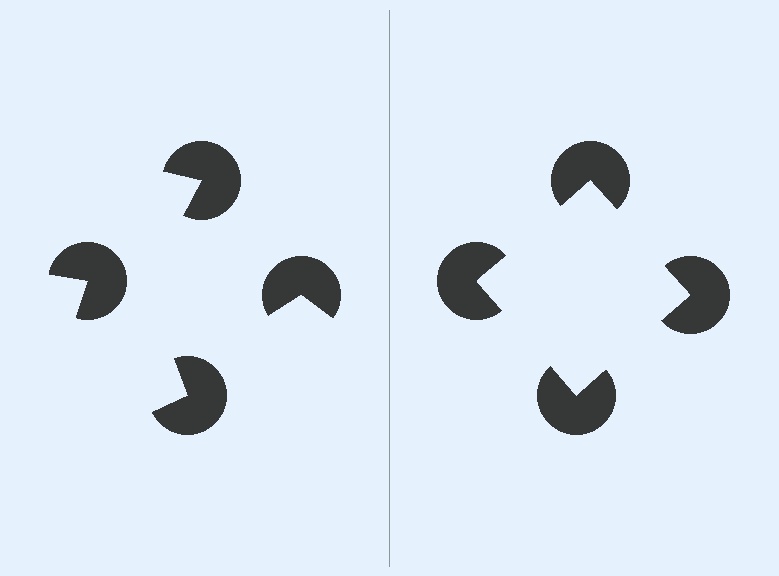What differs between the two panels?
The pac-man discs are positioned identically on both sides; only the wedge orientations differ. On the right they align to a square; on the left they are misaligned.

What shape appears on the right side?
An illusory square.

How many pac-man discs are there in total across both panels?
8 — 4 on each side.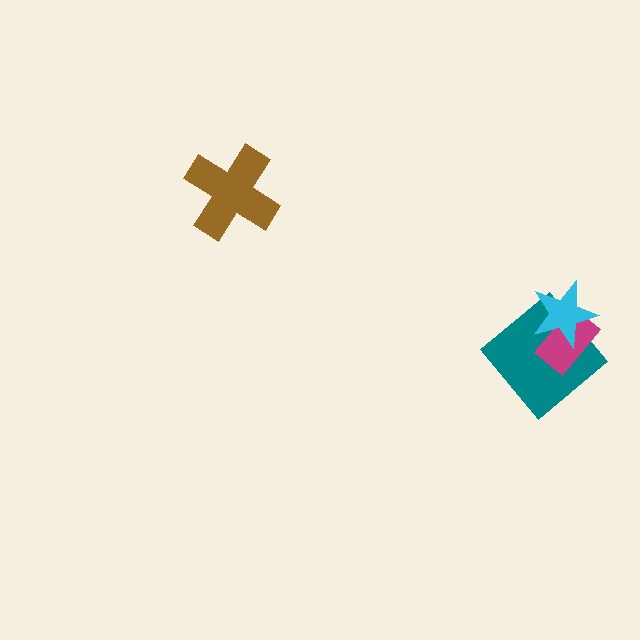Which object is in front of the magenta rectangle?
The cyan star is in front of the magenta rectangle.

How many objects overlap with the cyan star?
2 objects overlap with the cyan star.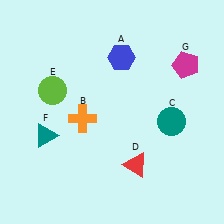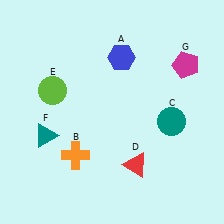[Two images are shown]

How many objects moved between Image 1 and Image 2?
1 object moved between the two images.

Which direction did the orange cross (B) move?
The orange cross (B) moved down.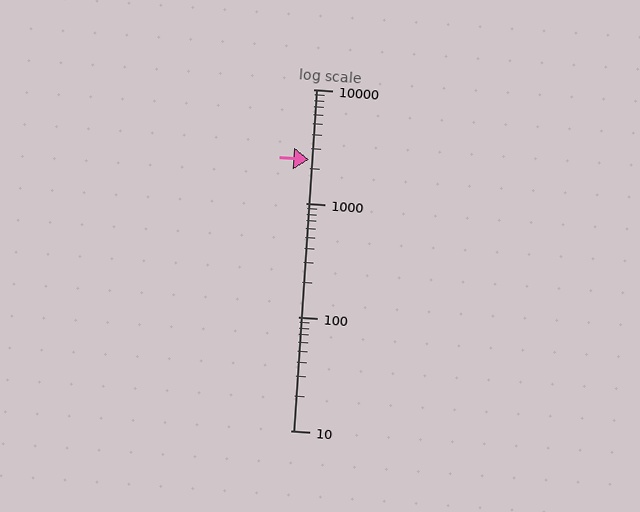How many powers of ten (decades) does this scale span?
The scale spans 3 decades, from 10 to 10000.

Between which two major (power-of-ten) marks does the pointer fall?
The pointer is between 1000 and 10000.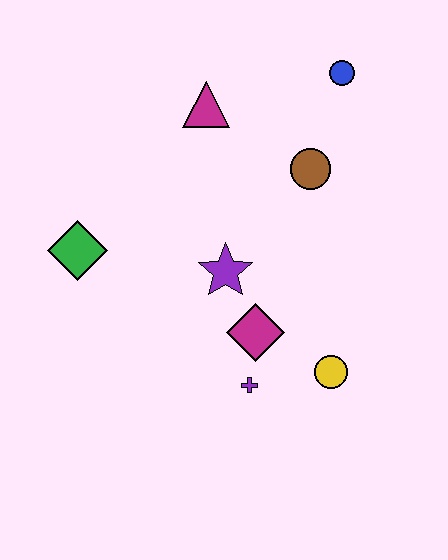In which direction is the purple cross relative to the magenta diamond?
The purple cross is below the magenta diamond.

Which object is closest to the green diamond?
The purple star is closest to the green diamond.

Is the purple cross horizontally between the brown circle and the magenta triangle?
Yes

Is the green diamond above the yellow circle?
Yes